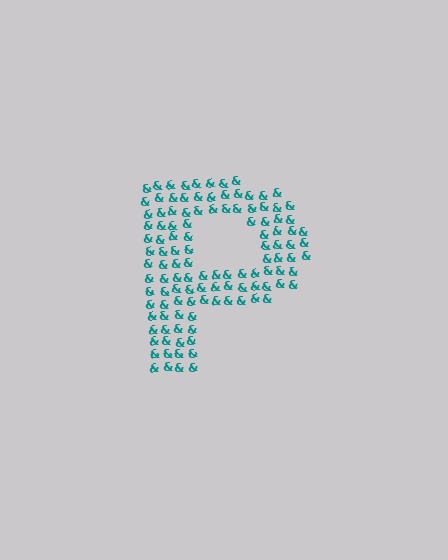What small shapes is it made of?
It is made of small ampersands.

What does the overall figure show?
The overall figure shows the letter P.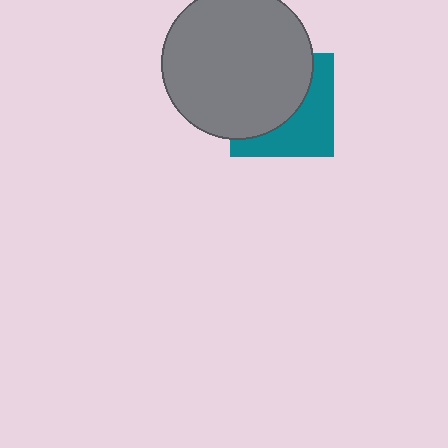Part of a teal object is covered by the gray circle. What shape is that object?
It is a square.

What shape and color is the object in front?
The object in front is a gray circle.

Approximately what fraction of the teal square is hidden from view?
Roughly 56% of the teal square is hidden behind the gray circle.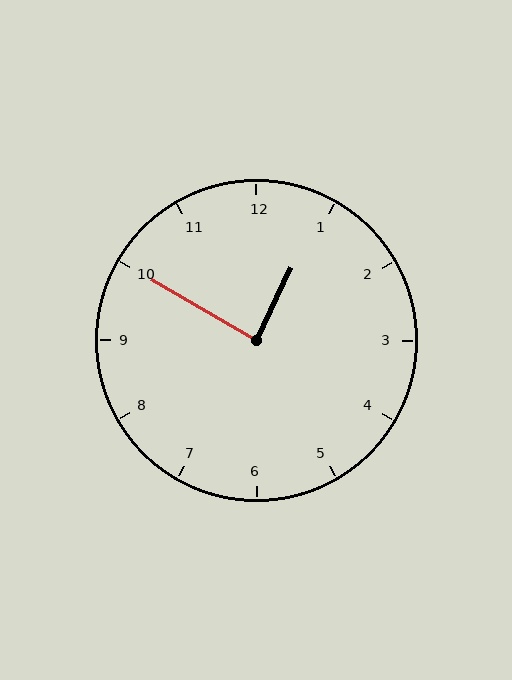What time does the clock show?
12:50.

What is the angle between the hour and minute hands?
Approximately 85 degrees.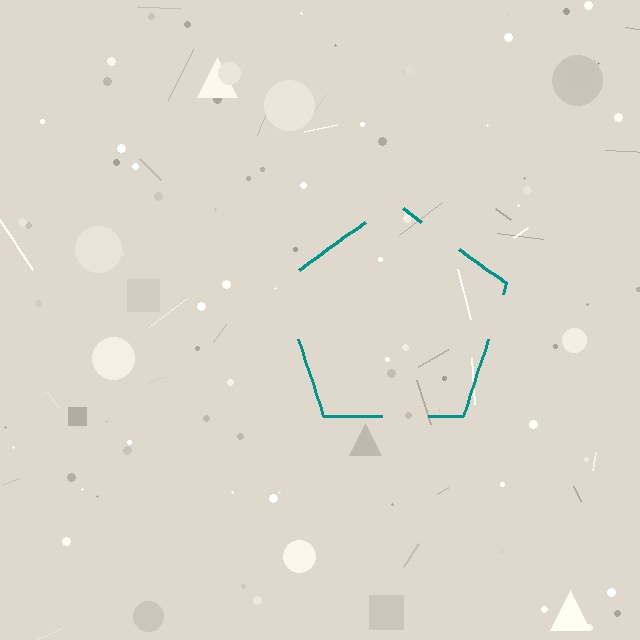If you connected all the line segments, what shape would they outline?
They would outline a pentagon.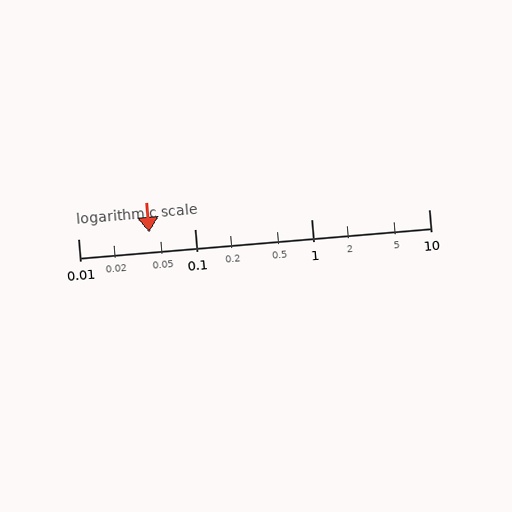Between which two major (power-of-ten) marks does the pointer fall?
The pointer is between 0.01 and 0.1.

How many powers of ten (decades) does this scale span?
The scale spans 3 decades, from 0.01 to 10.